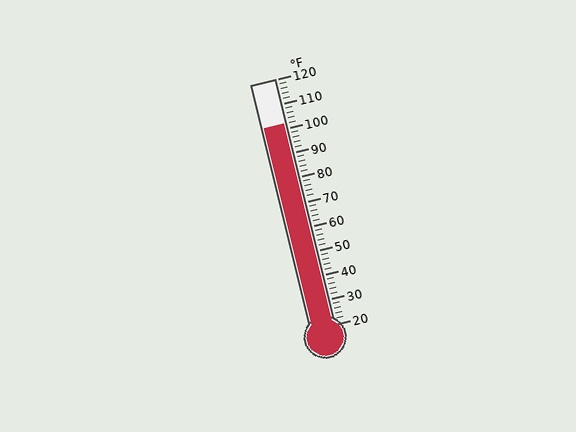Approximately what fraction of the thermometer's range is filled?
The thermometer is filled to approximately 80% of its range.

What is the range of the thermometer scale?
The thermometer scale ranges from 20°F to 120°F.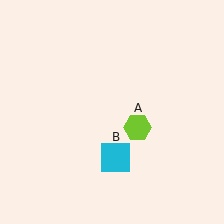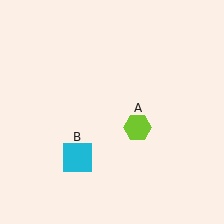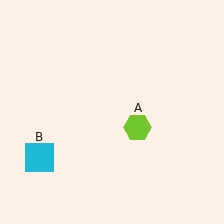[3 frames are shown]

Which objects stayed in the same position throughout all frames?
Lime hexagon (object A) remained stationary.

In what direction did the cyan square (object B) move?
The cyan square (object B) moved left.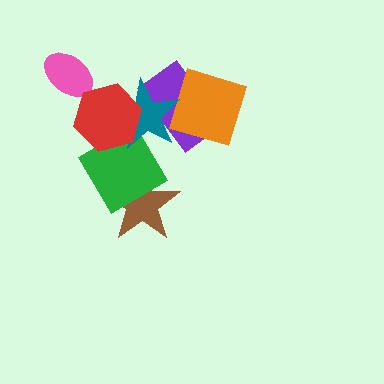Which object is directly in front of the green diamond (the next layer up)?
The teal star is directly in front of the green diamond.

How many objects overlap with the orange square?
1 object overlaps with the orange square.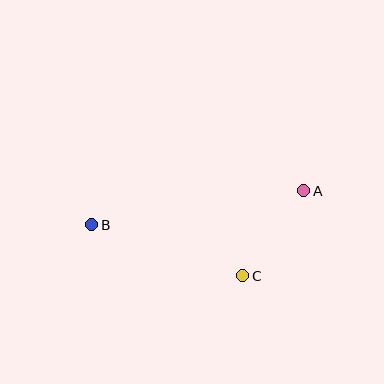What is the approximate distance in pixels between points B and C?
The distance between B and C is approximately 159 pixels.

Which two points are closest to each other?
Points A and C are closest to each other.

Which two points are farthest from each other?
Points A and B are farthest from each other.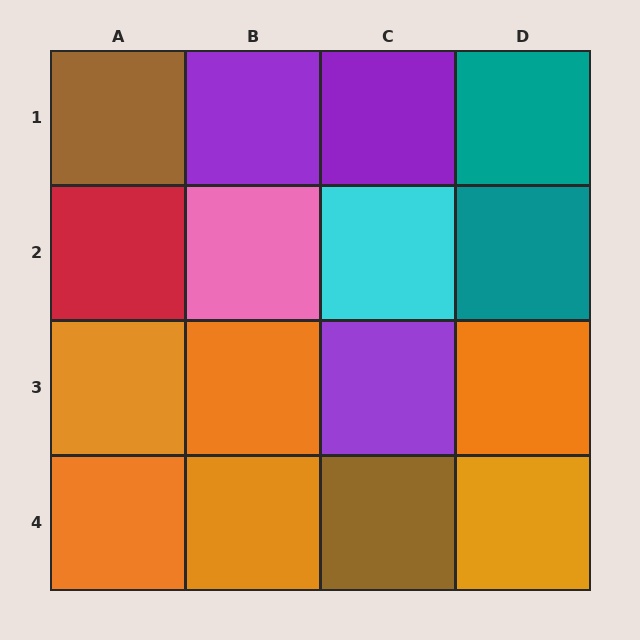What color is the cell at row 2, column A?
Red.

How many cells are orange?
6 cells are orange.